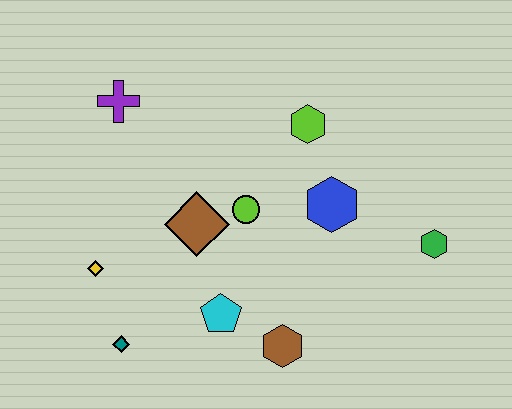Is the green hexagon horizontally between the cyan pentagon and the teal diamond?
No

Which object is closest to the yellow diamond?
The teal diamond is closest to the yellow diamond.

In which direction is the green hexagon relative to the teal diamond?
The green hexagon is to the right of the teal diamond.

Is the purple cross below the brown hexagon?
No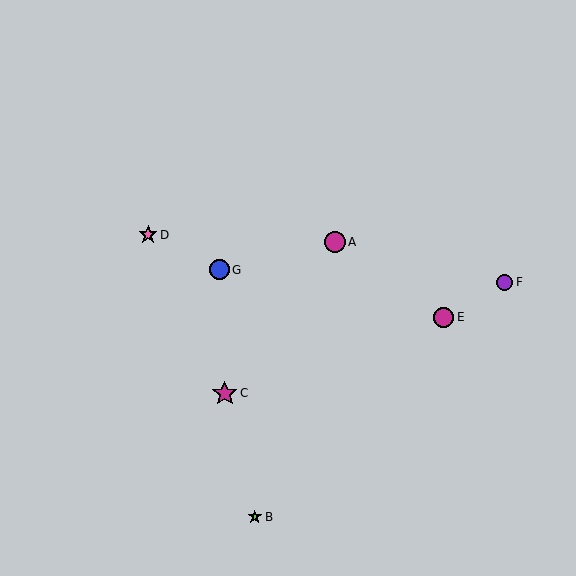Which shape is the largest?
The magenta star (labeled C) is the largest.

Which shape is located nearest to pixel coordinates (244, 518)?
The lime star (labeled B) at (255, 517) is nearest to that location.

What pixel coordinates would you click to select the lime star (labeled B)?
Click at (255, 517) to select the lime star B.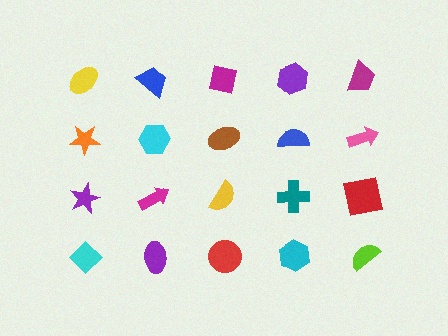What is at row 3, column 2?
A magenta arrow.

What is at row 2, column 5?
A pink arrow.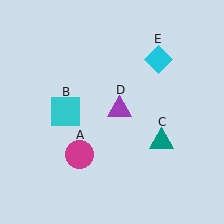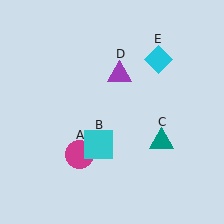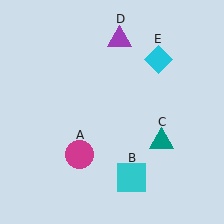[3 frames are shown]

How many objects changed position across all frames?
2 objects changed position: cyan square (object B), purple triangle (object D).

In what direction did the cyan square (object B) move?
The cyan square (object B) moved down and to the right.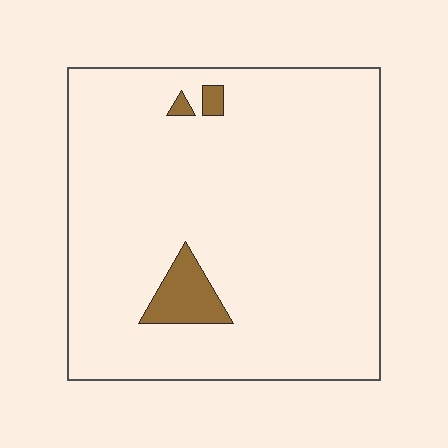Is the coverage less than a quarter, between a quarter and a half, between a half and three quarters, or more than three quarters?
Less than a quarter.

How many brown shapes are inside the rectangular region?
3.